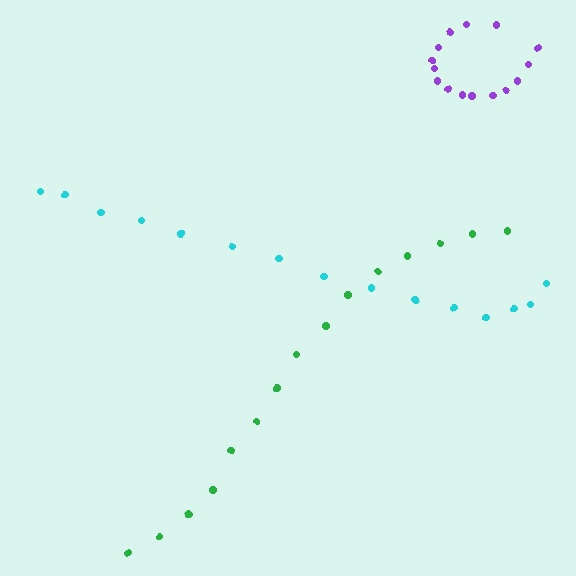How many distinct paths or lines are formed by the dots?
There are 3 distinct paths.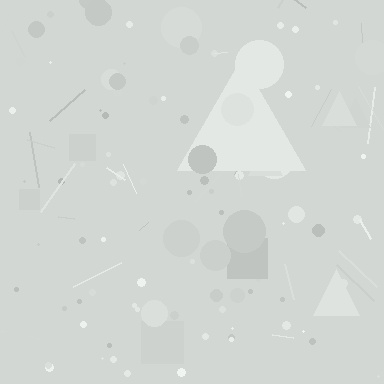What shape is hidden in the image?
A triangle is hidden in the image.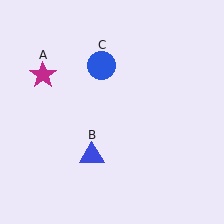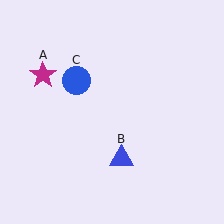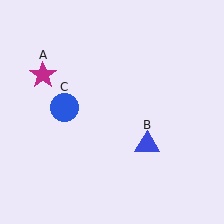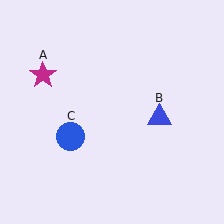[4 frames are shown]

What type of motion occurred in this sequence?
The blue triangle (object B), blue circle (object C) rotated counterclockwise around the center of the scene.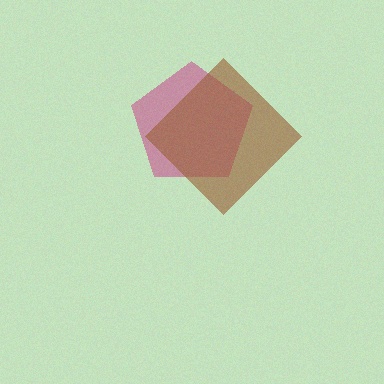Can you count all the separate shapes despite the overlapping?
Yes, there are 2 separate shapes.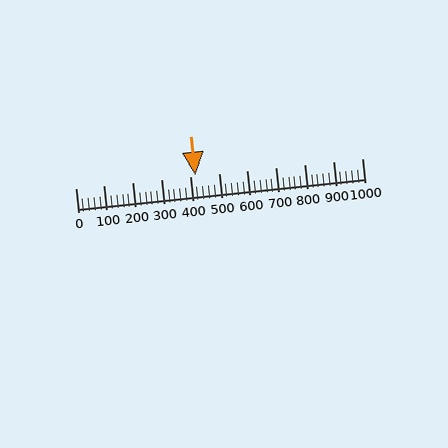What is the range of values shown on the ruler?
The ruler shows values from 0 to 1000.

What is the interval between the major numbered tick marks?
The major tick marks are spaced 100 units apart.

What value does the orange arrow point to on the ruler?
The orange arrow points to approximately 420.